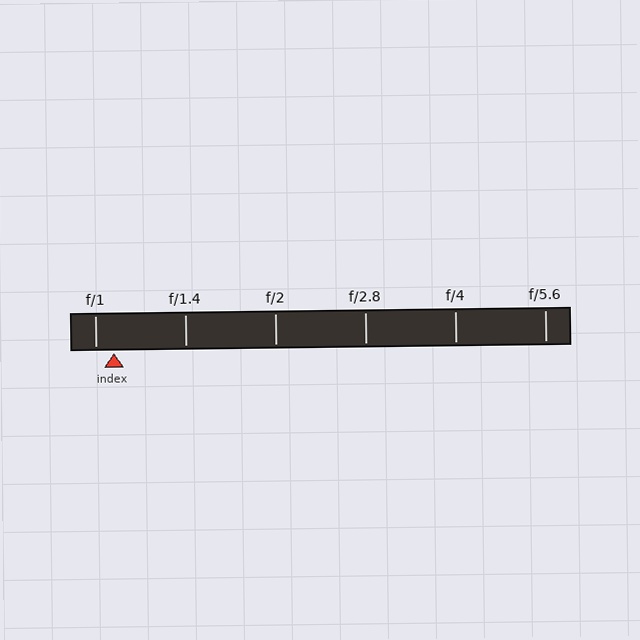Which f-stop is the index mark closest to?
The index mark is closest to f/1.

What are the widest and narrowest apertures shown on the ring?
The widest aperture shown is f/1 and the narrowest is f/5.6.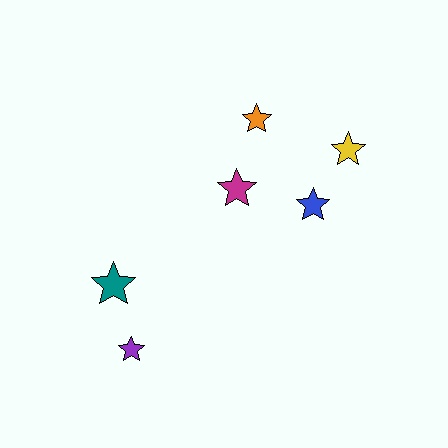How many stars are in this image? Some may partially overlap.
There are 6 stars.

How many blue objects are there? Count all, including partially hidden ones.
There is 1 blue object.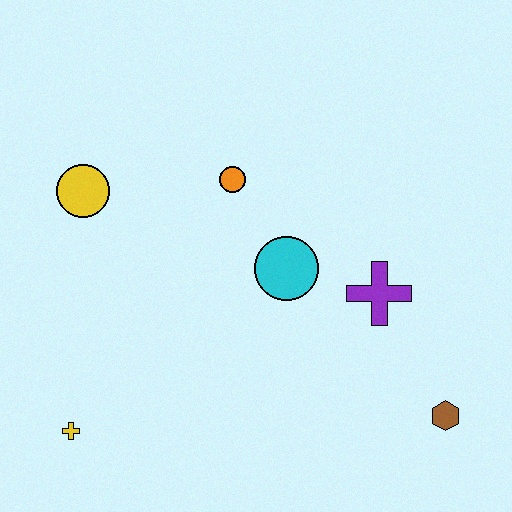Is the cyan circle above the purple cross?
Yes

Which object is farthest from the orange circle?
The brown hexagon is farthest from the orange circle.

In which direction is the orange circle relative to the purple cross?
The orange circle is to the left of the purple cross.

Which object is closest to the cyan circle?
The purple cross is closest to the cyan circle.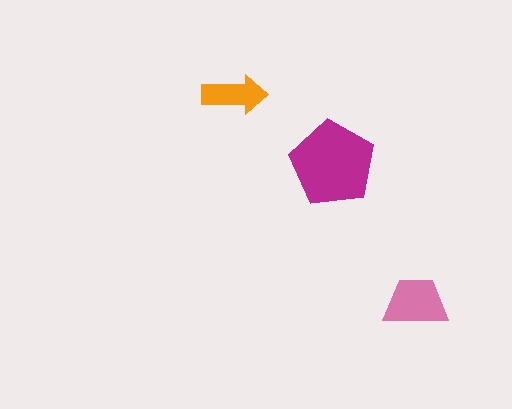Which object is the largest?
The magenta pentagon.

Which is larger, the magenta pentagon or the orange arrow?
The magenta pentagon.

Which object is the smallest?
The orange arrow.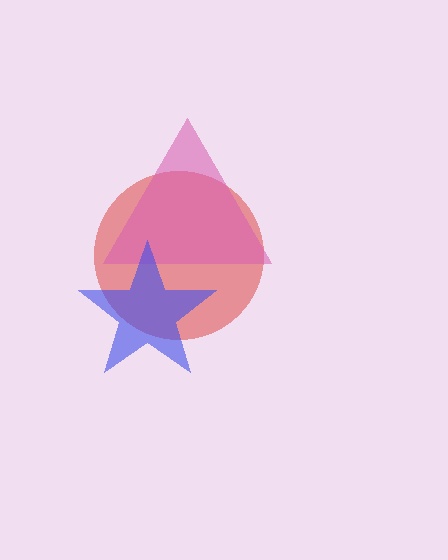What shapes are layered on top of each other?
The layered shapes are: a red circle, a pink triangle, a blue star.